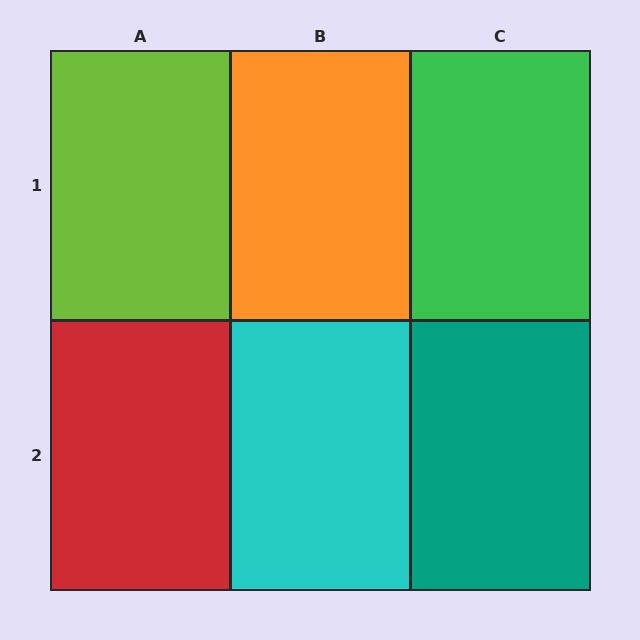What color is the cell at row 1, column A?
Lime.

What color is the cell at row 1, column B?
Orange.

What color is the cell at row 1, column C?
Green.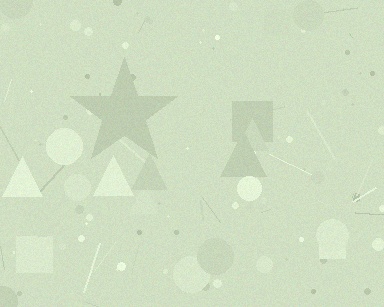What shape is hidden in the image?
A star is hidden in the image.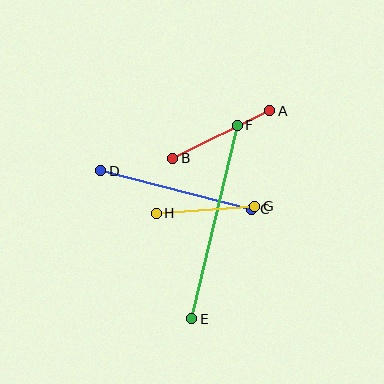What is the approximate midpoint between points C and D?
The midpoint is at approximately (176, 190) pixels.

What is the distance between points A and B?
The distance is approximately 108 pixels.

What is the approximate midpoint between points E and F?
The midpoint is at approximately (215, 222) pixels.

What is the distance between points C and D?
The distance is approximately 156 pixels.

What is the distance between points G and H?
The distance is approximately 99 pixels.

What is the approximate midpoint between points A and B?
The midpoint is at approximately (221, 135) pixels.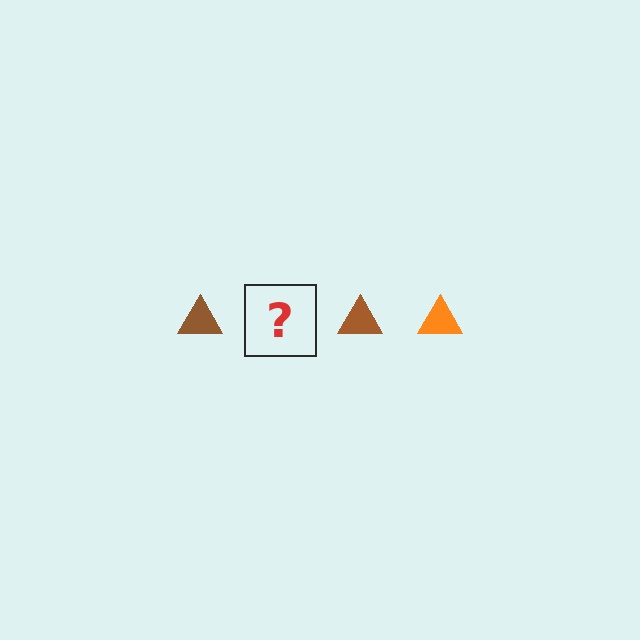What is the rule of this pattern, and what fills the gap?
The rule is that the pattern cycles through brown, orange triangles. The gap should be filled with an orange triangle.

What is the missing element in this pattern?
The missing element is an orange triangle.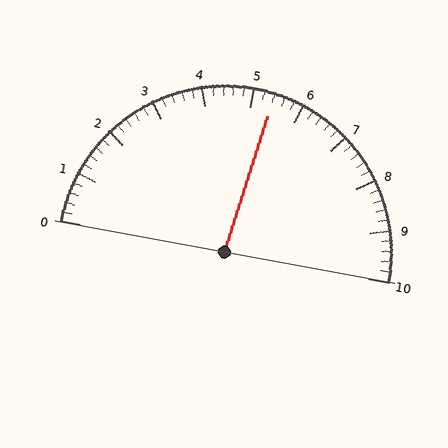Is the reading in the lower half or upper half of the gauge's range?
The reading is in the upper half of the range (0 to 10).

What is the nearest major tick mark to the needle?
The nearest major tick mark is 5.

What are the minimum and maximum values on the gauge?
The gauge ranges from 0 to 10.